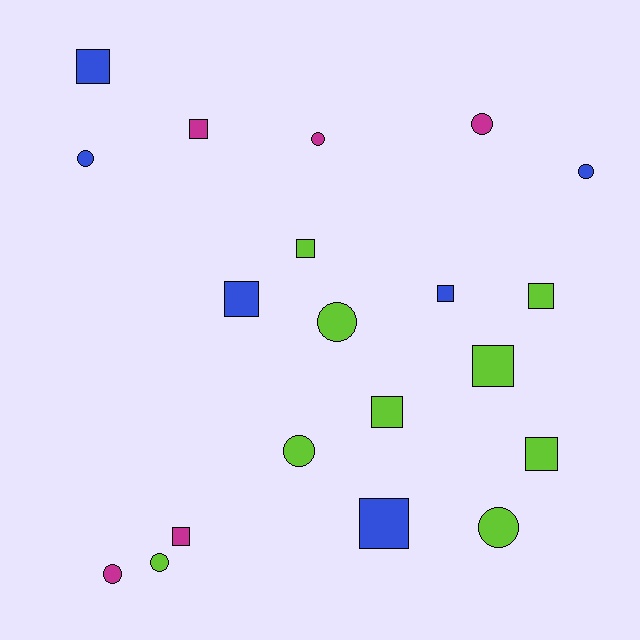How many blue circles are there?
There are 2 blue circles.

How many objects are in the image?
There are 20 objects.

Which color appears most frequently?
Lime, with 9 objects.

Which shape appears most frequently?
Square, with 11 objects.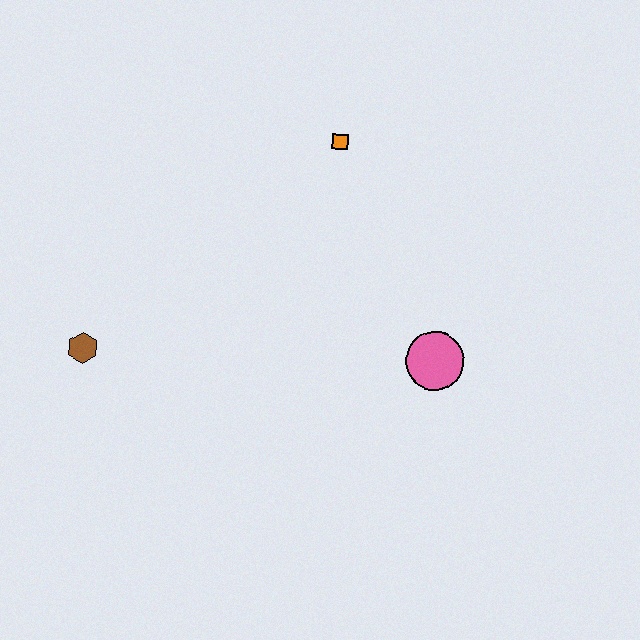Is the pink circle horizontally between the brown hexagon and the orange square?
No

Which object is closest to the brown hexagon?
The orange square is closest to the brown hexagon.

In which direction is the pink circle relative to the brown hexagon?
The pink circle is to the right of the brown hexagon.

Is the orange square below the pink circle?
No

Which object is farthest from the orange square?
The brown hexagon is farthest from the orange square.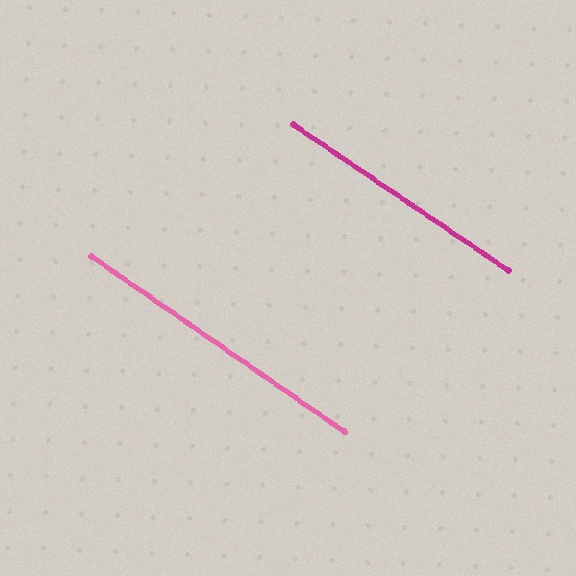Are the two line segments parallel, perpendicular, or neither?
Parallel — their directions differ by only 1.0°.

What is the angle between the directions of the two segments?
Approximately 1 degree.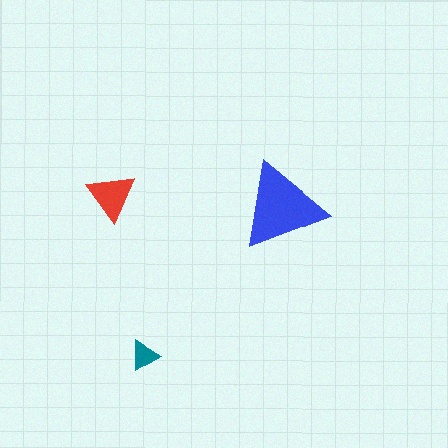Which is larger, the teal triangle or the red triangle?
The red one.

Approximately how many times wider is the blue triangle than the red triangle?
About 2 times wider.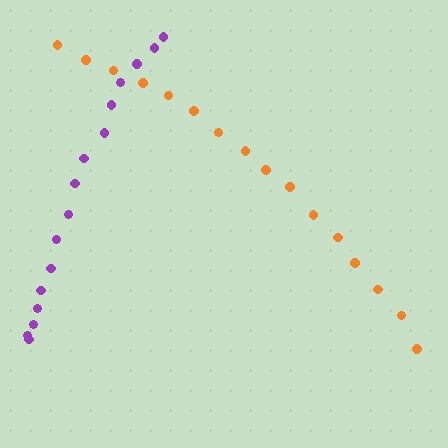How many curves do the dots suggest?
There are 2 distinct paths.